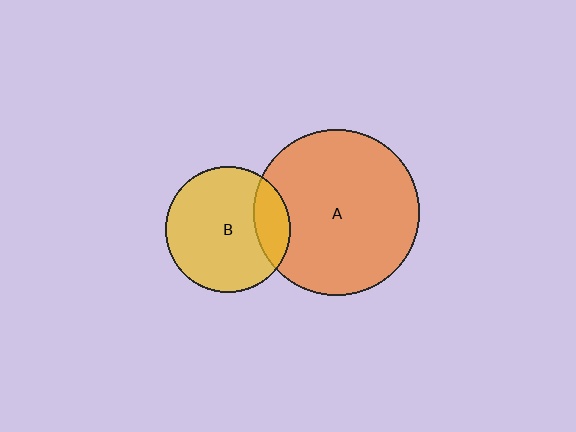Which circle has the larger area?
Circle A (orange).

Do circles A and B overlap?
Yes.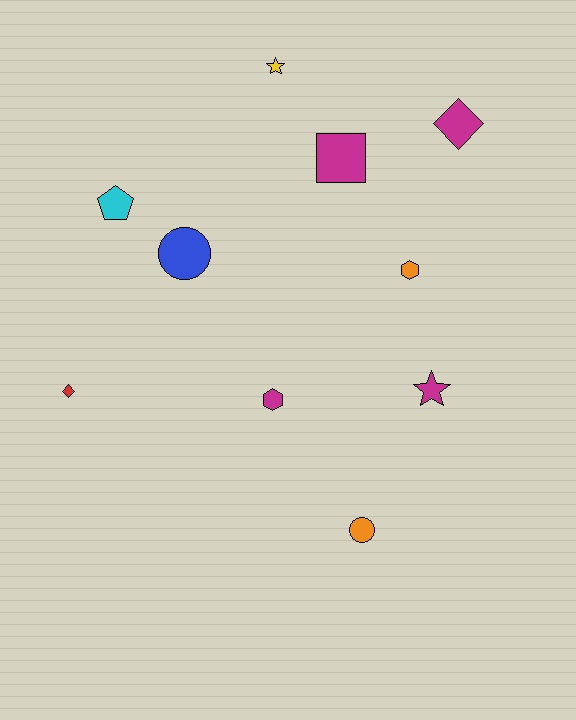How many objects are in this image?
There are 10 objects.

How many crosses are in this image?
There are no crosses.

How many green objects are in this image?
There are no green objects.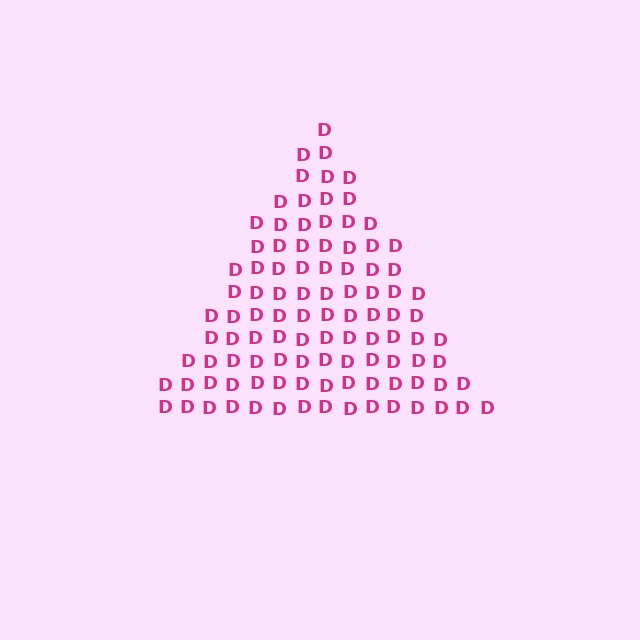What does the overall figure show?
The overall figure shows a triangle.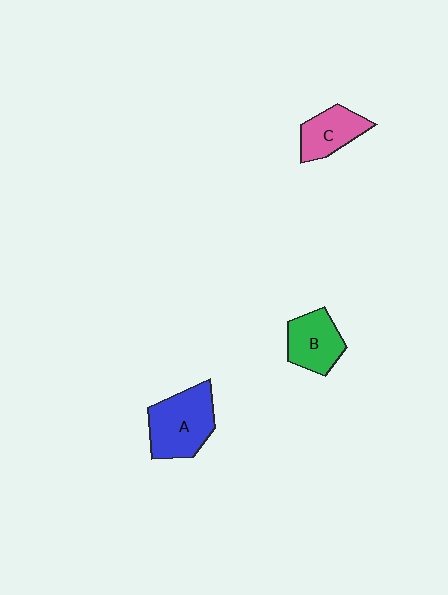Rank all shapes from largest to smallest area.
From largest to smallest: A (blue), B (green), C (pink).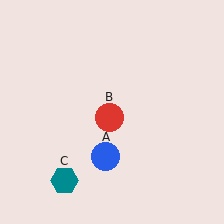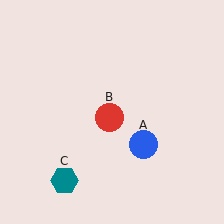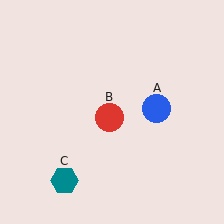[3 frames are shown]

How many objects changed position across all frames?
1 object changed position: blue circle (object A).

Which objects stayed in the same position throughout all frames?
Red circle (object B) and teal hexagon (object C) remained stationary.